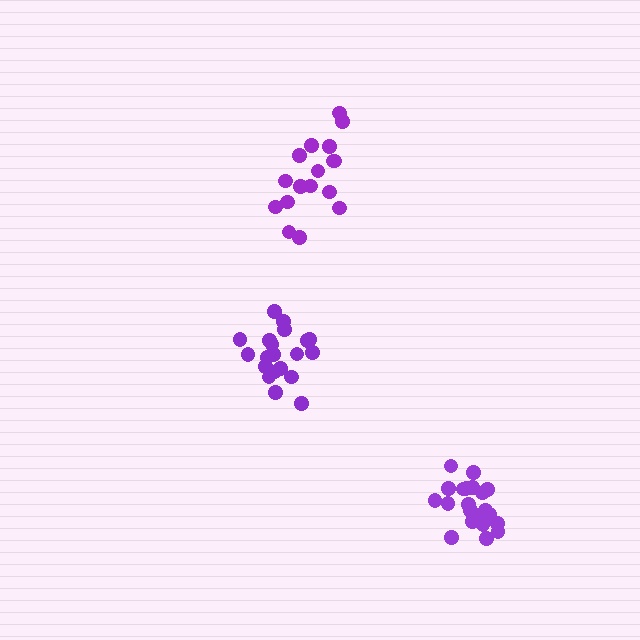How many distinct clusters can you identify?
There are 3 distinct clusters.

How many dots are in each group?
Group 1: 21 dots, Group 2: 20 dots, Group 3: 17 dots (58 total).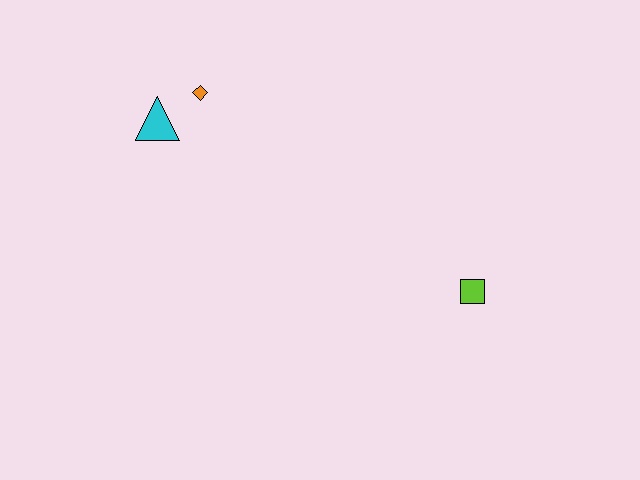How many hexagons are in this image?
There are no hexagons.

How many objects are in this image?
There are 3 objects.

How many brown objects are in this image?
There are no brown objects.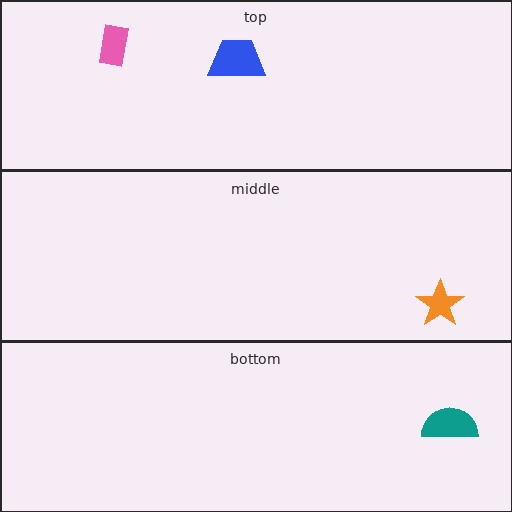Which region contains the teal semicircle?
The bottom region.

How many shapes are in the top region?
2.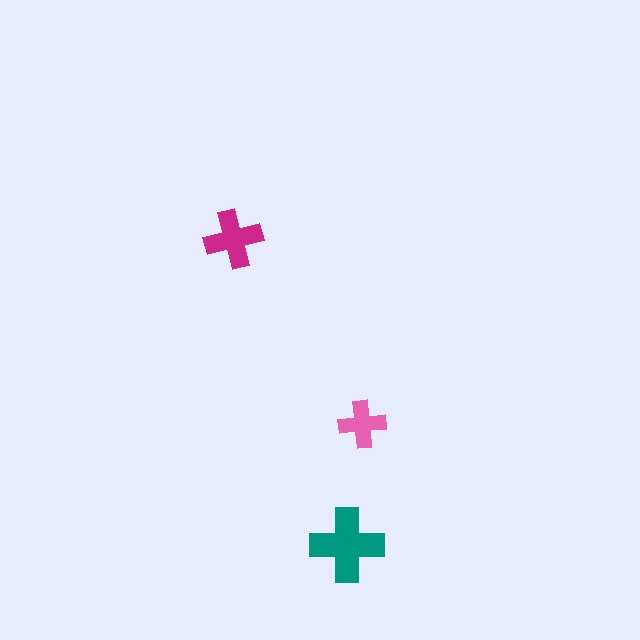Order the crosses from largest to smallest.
the teal one, the magenta one, the pink one.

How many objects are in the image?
There are 3 objects in the image.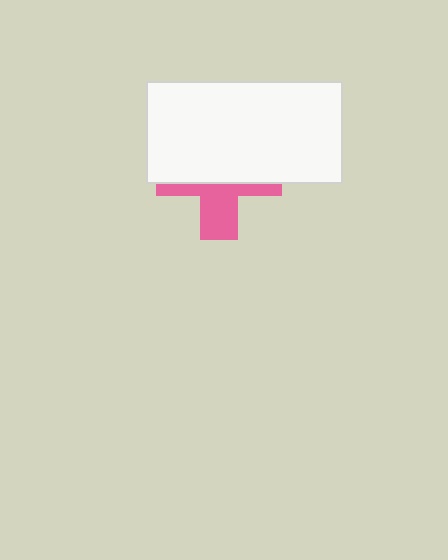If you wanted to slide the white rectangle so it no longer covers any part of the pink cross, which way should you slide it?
Slide it up — that is the most direct way to separate the two shapes.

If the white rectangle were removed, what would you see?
You would see the complete pink cross.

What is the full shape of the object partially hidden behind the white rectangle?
The partially hidden object is a pink cross.